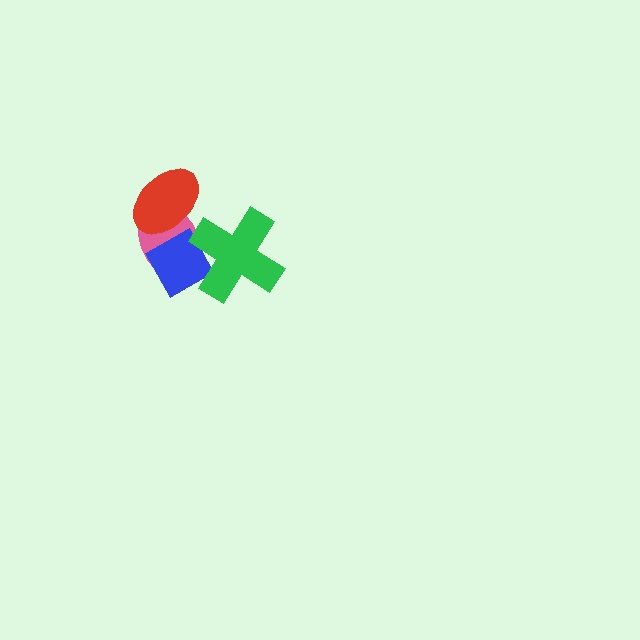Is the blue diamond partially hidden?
Yes, it is partially covered by another shape.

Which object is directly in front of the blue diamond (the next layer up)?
The red ellipse is directly in front of the blue diamond.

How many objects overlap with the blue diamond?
3 objects overlap with the blue diamond.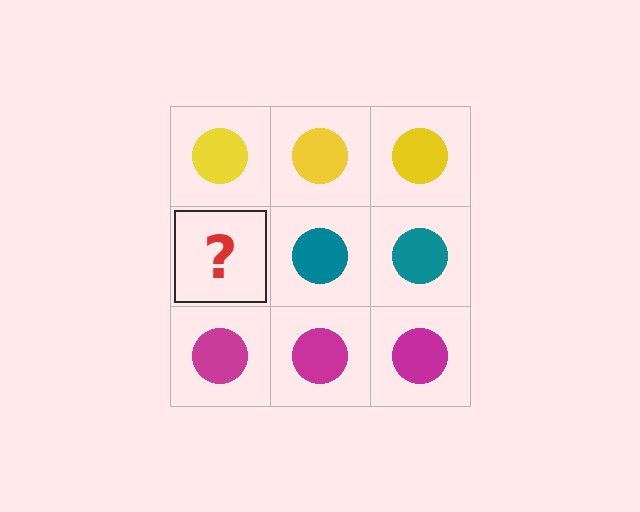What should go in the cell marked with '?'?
The missing cell should contain a teal circle.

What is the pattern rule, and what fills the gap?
The rule is that each row has a consistent color. The gap should be filled with a teal circle.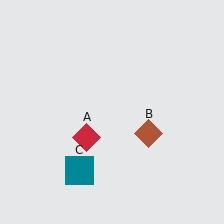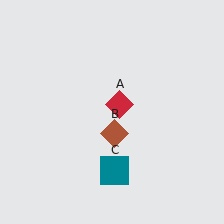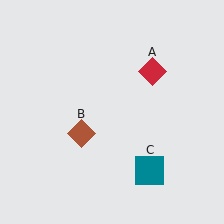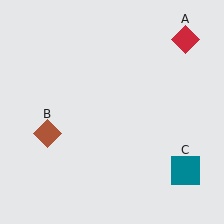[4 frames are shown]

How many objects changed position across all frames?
3 objects changed position: red diamond (object A), brown diamond (object B), teal square (object C).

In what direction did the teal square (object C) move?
The teal square (object C) moved right.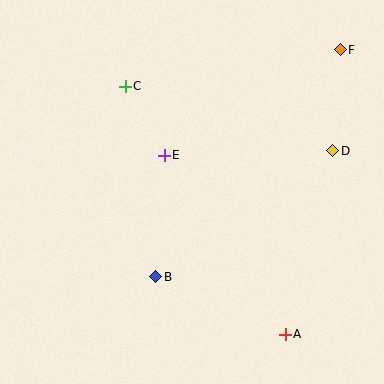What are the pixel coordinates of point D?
Point D is at (333, 151).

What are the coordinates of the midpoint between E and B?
The midpoint between E and B is at (160, 216).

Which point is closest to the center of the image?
Point E at (164, 155) is closest to the center.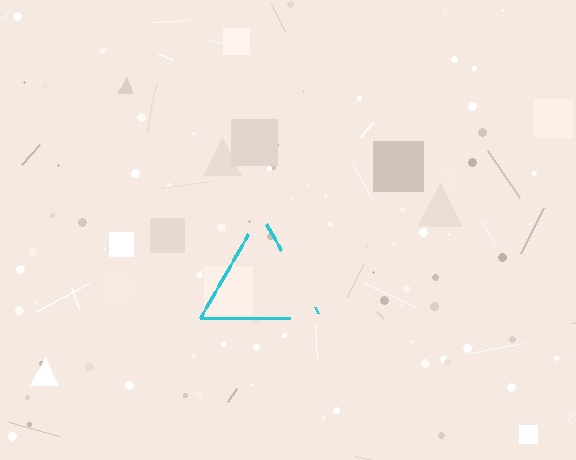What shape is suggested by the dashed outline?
The dashed outline suggests a triangle.